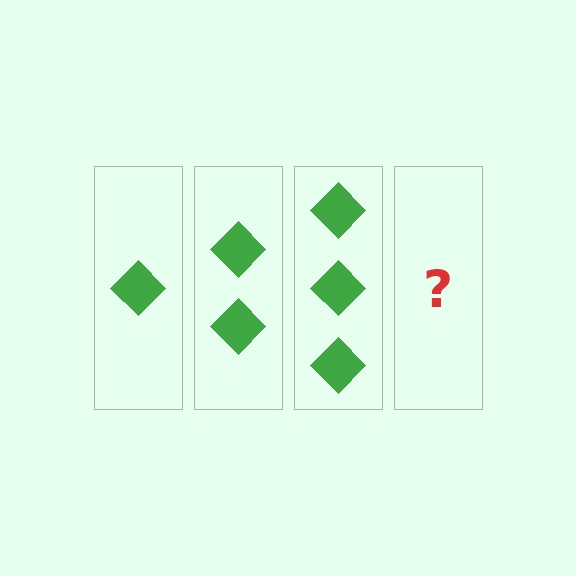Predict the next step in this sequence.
The next step is 4 diamonds.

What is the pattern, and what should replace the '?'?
The pattern is that each step adds one more diamond. The '?' should be 4 diamonds.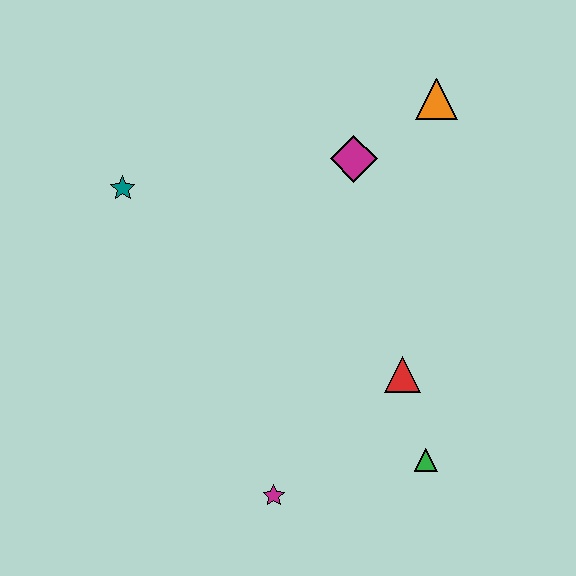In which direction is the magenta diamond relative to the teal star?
The magenta diamond is to the right of the teal star.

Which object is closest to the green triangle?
The red triangle is closest to the green triangle.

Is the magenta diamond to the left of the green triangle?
Yes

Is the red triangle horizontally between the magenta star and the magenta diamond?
No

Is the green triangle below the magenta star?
No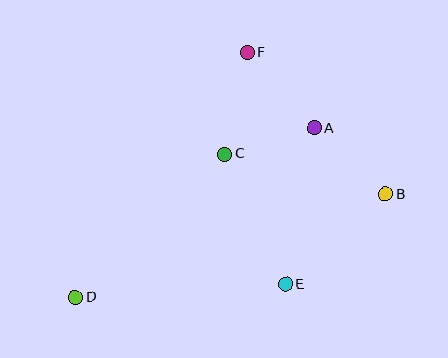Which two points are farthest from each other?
Points B and D are farthest from each other.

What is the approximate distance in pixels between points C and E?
The distance between C and E is approximately 143 pixels.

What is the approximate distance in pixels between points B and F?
The distance between B and F is approximately 198 pixels.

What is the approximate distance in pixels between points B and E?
The distance between B and E is approximately 135 pixels.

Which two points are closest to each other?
Points A and C are closest to each other.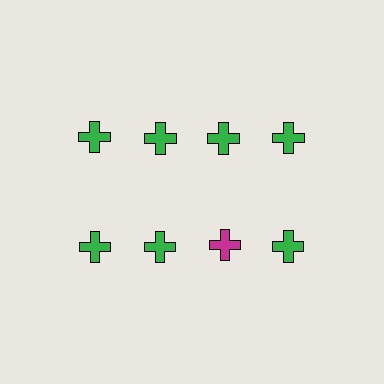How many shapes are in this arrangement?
There are 8 shapes arranged in a grid pattern.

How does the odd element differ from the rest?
It has a different color: magenta instead of green.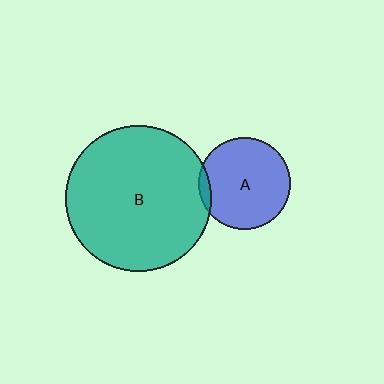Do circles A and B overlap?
Yes.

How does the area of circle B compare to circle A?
Approximately 2.5 times.